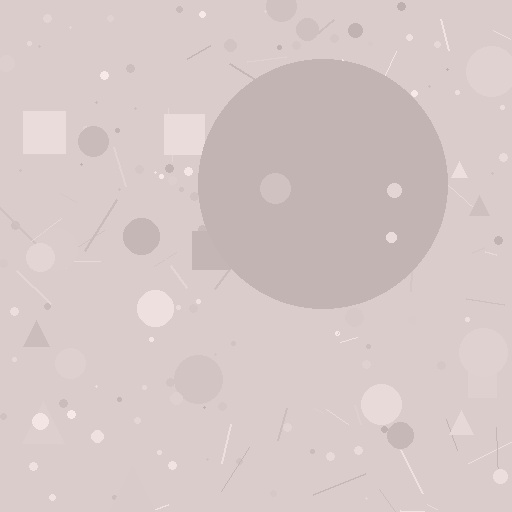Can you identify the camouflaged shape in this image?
The camouflaged shape is a circle.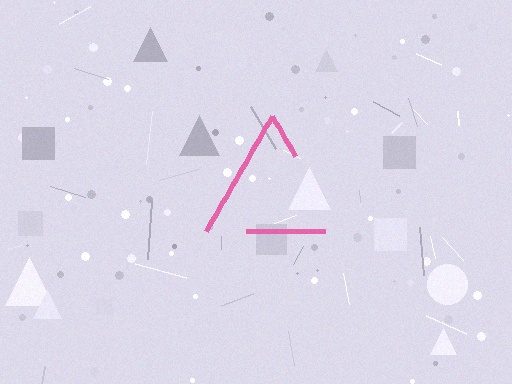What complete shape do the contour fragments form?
The contour fragments form a triangle.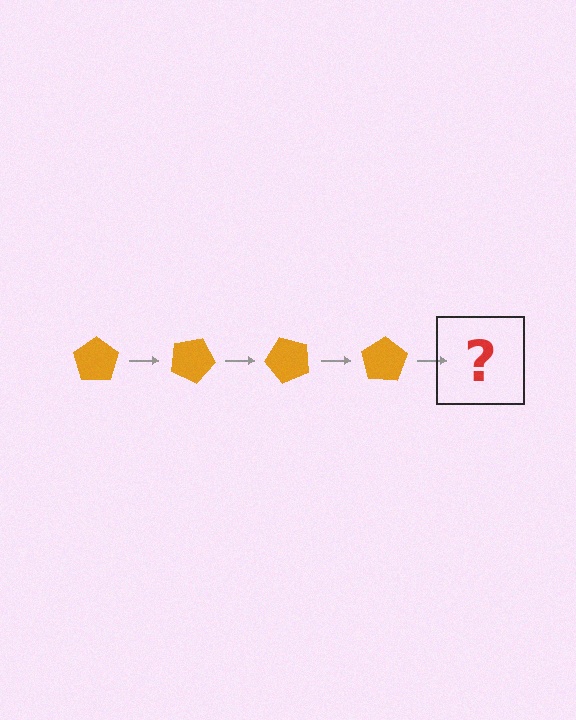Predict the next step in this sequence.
The next step is an orange pentagon rotated 100 degrees.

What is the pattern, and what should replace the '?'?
The pattern is that the pentagon rotates 25 degrees each step. The '?' should be an orange pentagon rotated 100 degrees.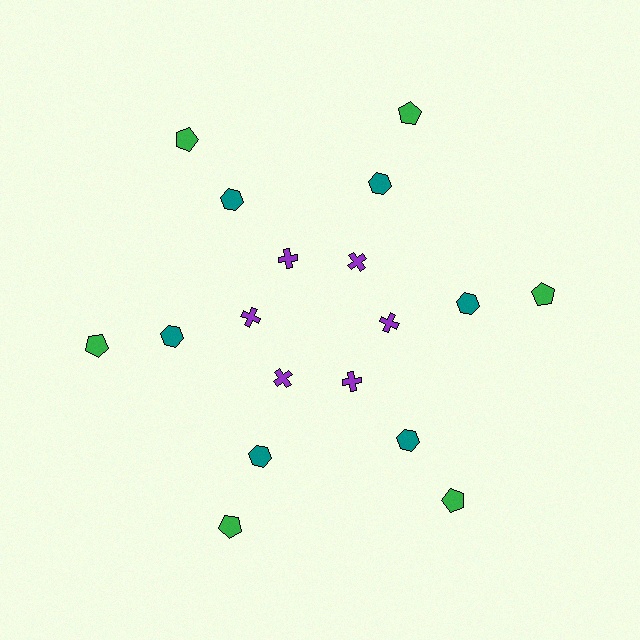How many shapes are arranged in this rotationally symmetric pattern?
There are 18 shapes, arranged in 6 groups of 3.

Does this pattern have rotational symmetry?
Yes, this pattern has 6-fold rotational symmetry. It looks the same after rotating 60 degrees around the center.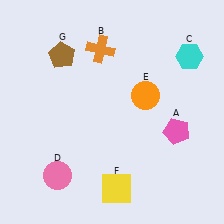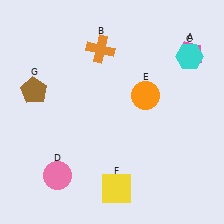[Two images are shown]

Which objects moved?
The objects that moved are: the pink pentagon (A), the brown pentagon (G).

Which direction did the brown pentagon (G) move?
The brown pentagon (G) moved down.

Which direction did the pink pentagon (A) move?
The pink pentagon (A) moved up.